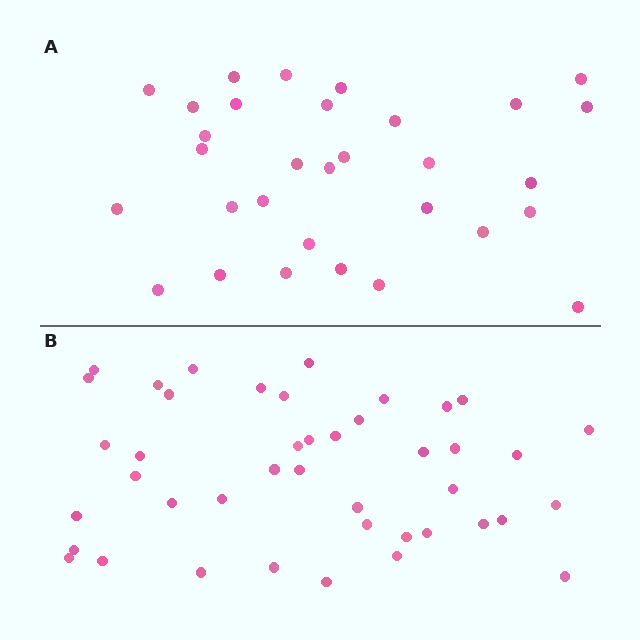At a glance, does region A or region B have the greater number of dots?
Region B (the bottom region) has more dots.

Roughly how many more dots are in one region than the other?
Region B has roughly 12 or so more dots than region A.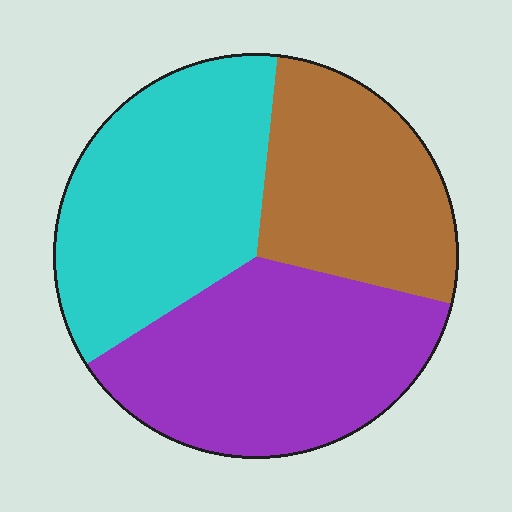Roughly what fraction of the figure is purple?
Purple takes up about three eighths (3/8) of the figure.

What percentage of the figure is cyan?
Cyan takes up between a third and a half of the figure.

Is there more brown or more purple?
Purple.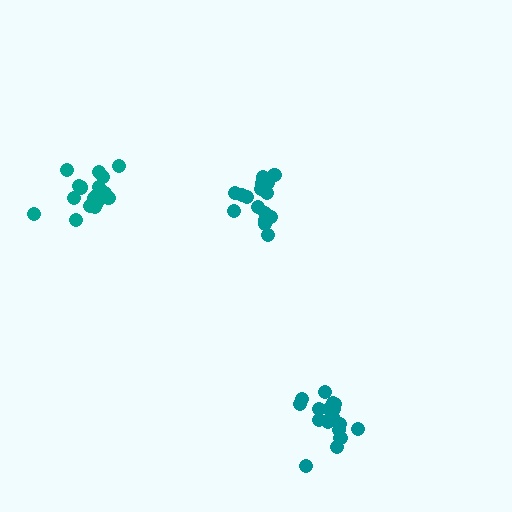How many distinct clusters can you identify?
There are 3 distinct clusters.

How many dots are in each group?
Group 1: 17 dots, Group 2: 18 dots, Group 3: 18 dots (53 total).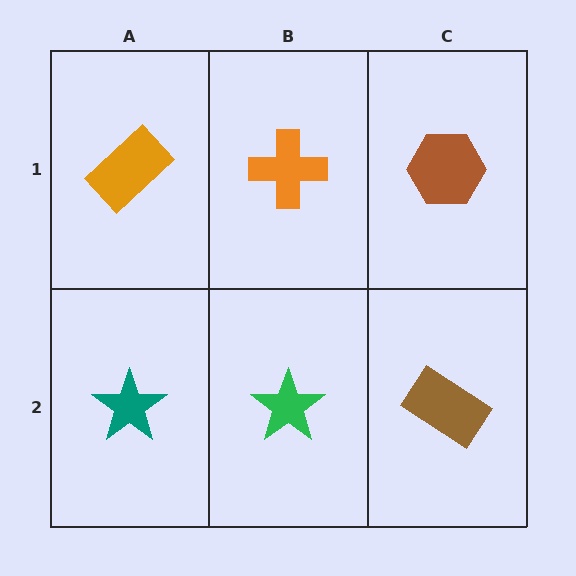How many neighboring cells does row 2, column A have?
2.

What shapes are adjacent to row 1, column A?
A teal star (row 2, column A), an orange cross (row 1, column B).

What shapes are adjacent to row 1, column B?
A green star (row 2, column B), an orange rectangle (row 1, column A), a brown hexagon (row 1, column C).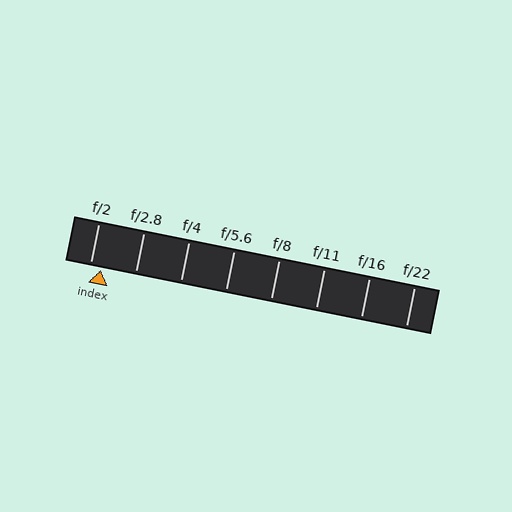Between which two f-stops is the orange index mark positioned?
The index mark is between f/2 and f/2.8.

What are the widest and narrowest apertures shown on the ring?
The widest aperture shown is f/2 and the narrowest is f/22.